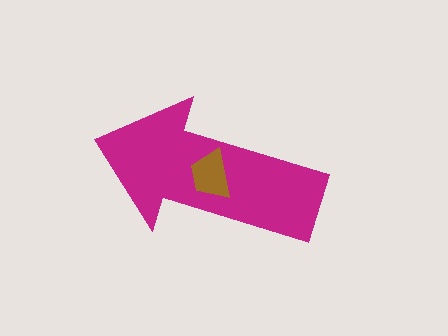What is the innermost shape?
The brown trapezoid.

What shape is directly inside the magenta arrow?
The brown trapezoid.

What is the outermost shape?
The magenta arrow.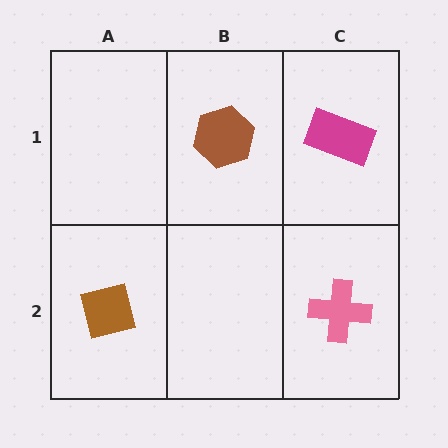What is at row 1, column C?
A magenta rectangle.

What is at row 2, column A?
A brown square.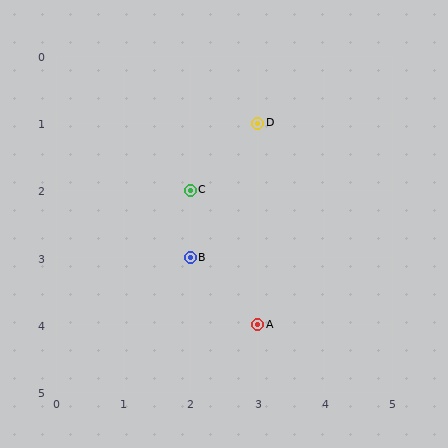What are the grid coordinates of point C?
Point C is at grid coordinates (2, 2).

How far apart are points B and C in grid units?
Points B and C are 1 row apart.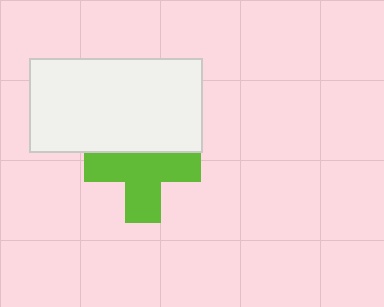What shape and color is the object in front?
The object in front is a white rectangle.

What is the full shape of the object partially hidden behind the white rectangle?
The partially hidden object is a lime cross.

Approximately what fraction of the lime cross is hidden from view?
Roughly 32% of the lime cross is hidden behind the white rectangle.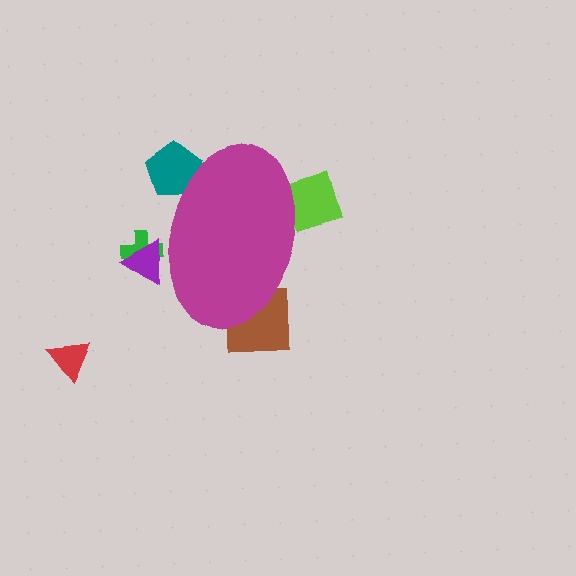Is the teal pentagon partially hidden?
Yes, the teal pentagon is partially hidden behind the magenta ellipse.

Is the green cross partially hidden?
Yes, the green cross is partially hidden behind the magenta ellipse.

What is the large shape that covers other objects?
A magenta ellipse.